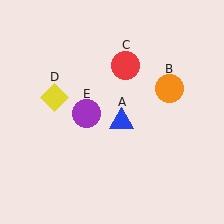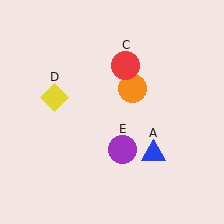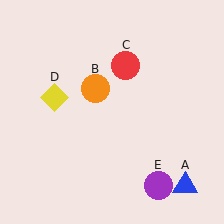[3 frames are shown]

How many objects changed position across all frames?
3 objects changed position: blue triangle (object A), orange circle (object B), purple circle (object E).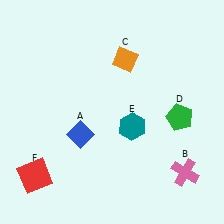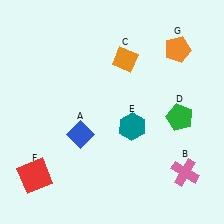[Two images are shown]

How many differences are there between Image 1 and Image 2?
There is 1 difference between the two images.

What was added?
An orange pentagon (G) was added in Image 2.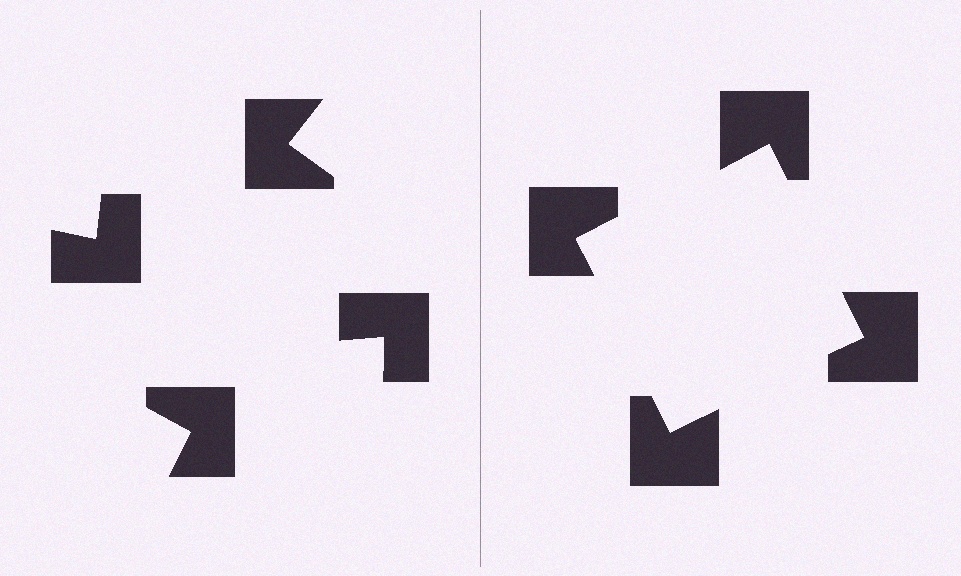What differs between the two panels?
The notched squares are positioned identically on both sides; only the wedge orientations differ. On the right they align to a square; on the left they are misaligned.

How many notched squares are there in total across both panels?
8 — 4 on each side.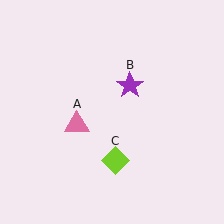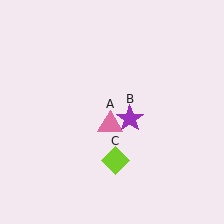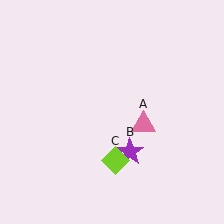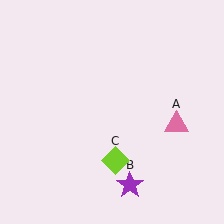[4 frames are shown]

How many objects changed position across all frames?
2 objects changed position: pink triangle (object A), purple star (object B).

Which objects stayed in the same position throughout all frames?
Lime diamond (object C) remained stationary.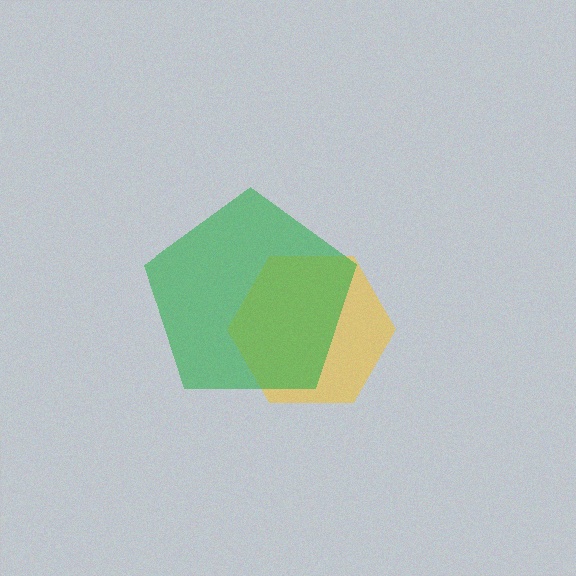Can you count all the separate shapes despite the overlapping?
Yes, there are 2 separate shapes.